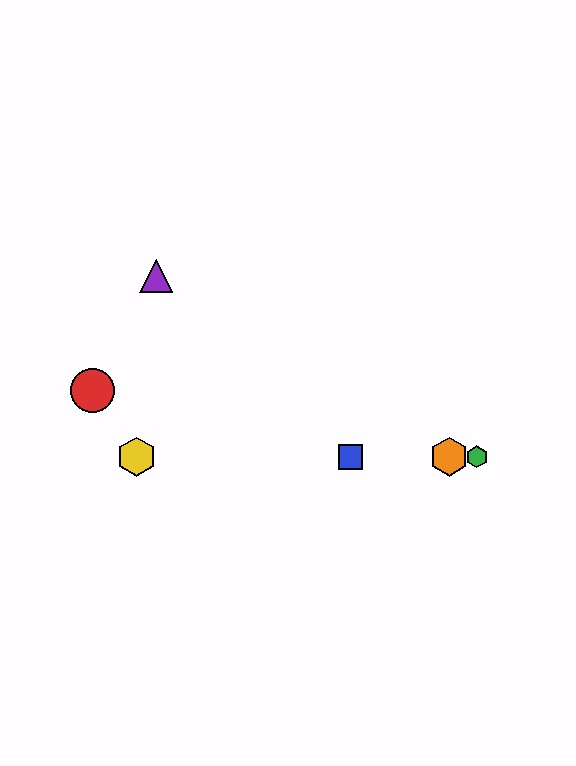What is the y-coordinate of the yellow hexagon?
The yellow hexagon is at y≈457.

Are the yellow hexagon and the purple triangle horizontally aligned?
No, the yellow hexagon is at y≈457 and the purple triangle is at y≈276.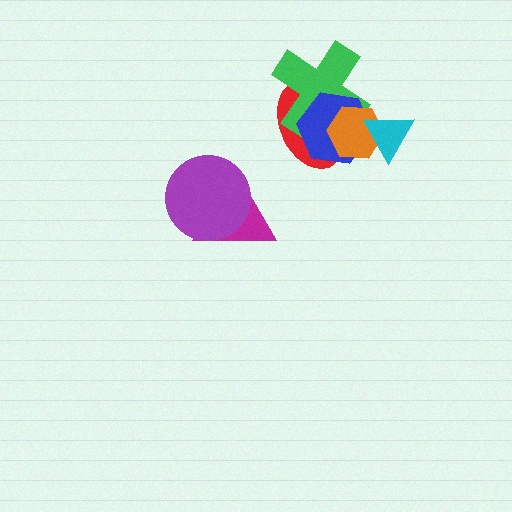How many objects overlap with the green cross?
3 objects overlap with the green cross.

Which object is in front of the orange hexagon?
The cyan triangle is in front of the orange hexagon.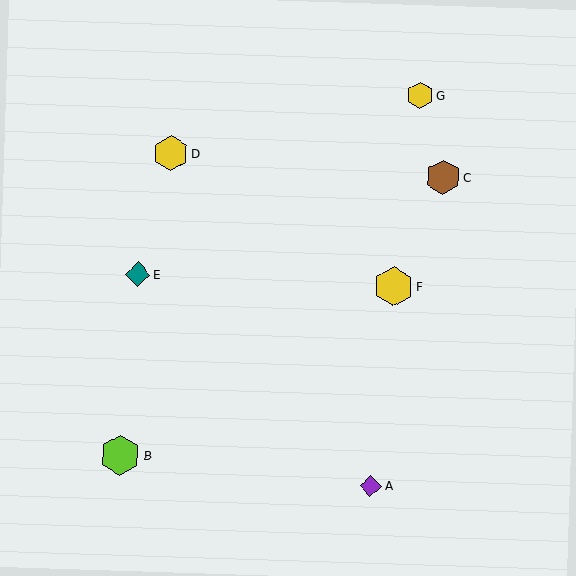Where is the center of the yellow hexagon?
The center of the yellow hexagon is at (394, 286).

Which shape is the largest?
The lime hexagon (labeled B) is the largest.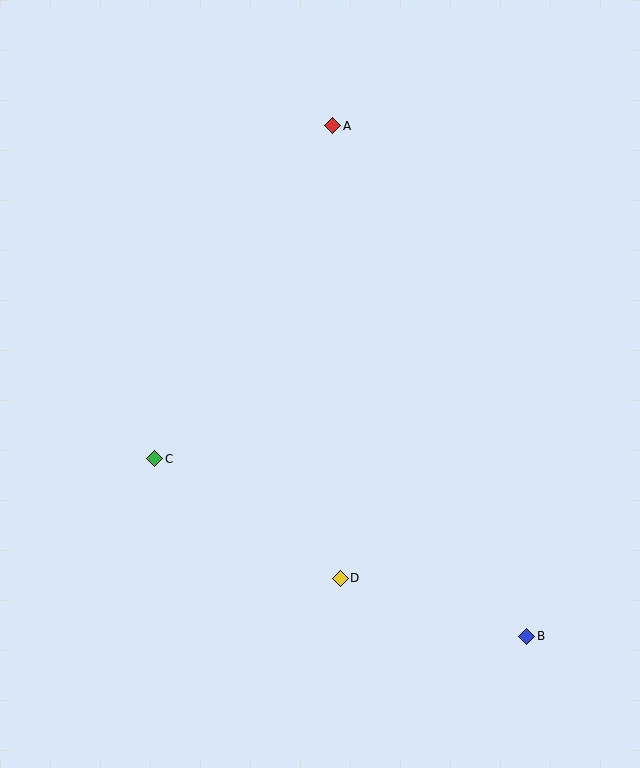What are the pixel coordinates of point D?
Point D is at (340, 578).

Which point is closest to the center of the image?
Point C at (155, 459) is closest to the center.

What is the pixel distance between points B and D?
The distance between B and D is 195 pixels.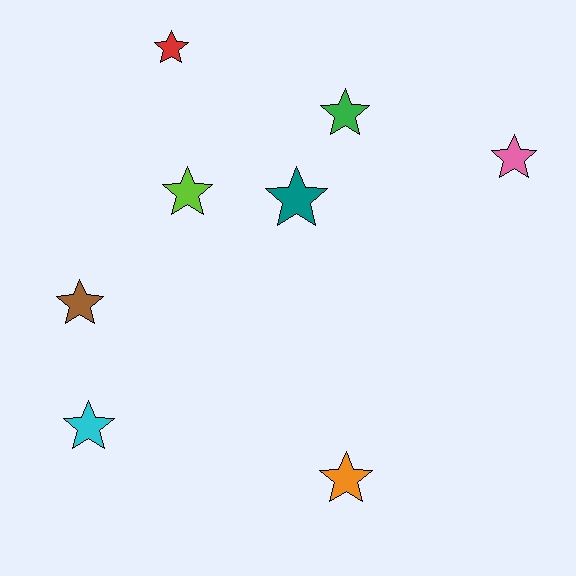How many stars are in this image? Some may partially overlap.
There are 8 stars.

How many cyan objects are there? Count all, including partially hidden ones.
There is 1 cyan object.